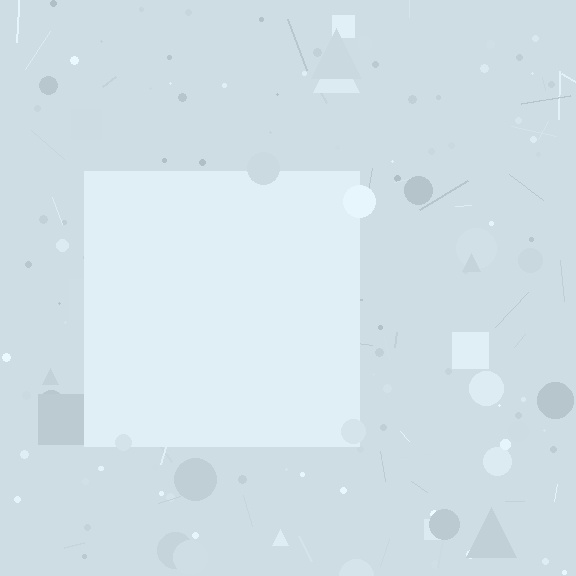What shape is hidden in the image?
A square is hidden in the image.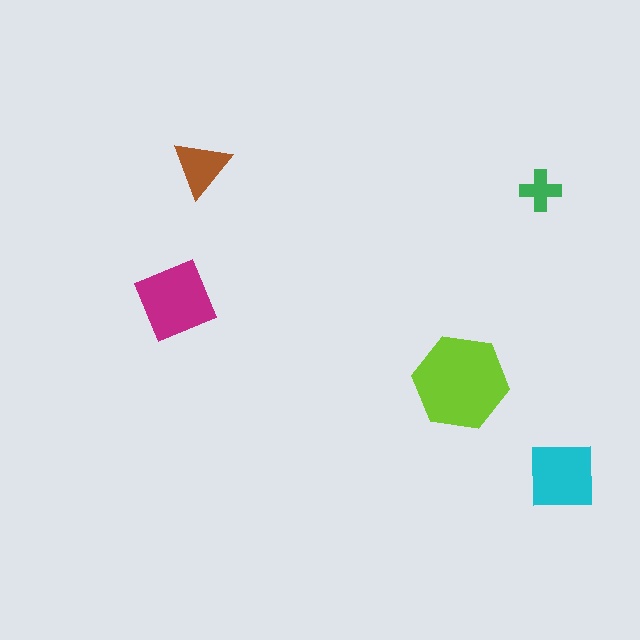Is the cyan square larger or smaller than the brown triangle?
Larger.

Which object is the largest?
The lime hexagon.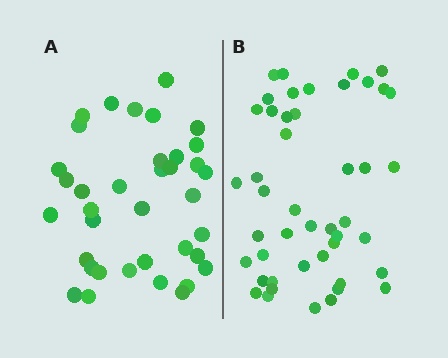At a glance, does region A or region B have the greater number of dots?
Region B (the right region) has more dots.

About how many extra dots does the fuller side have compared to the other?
Region B has roughly 8 or so more dots than region A.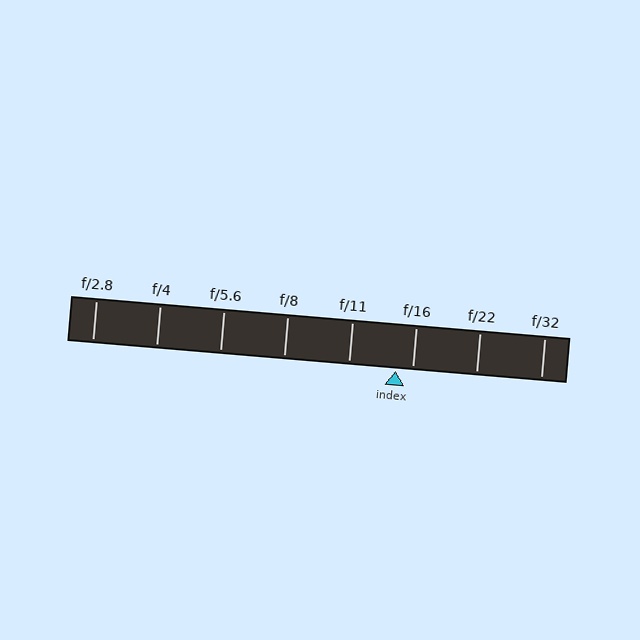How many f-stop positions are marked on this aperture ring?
There are 8 f-stop positions marked.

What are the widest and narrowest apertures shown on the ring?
The widest aperture shown is f/2.8 and the narrowest is f/32.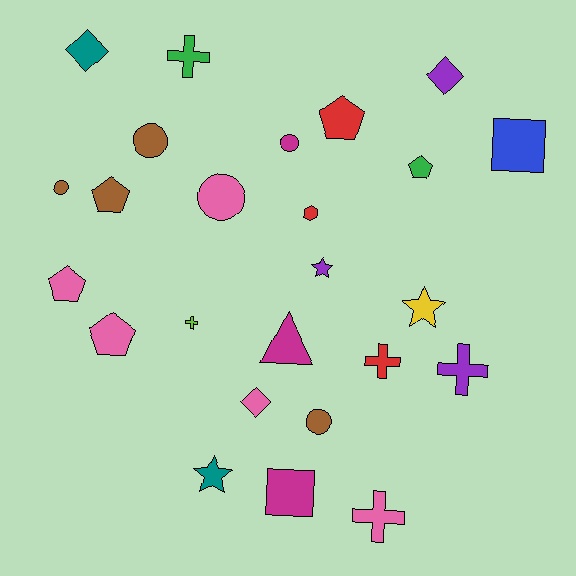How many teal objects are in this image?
There are 2 teal objects.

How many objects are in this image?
There are 25 objects.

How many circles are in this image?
There are 5 circles.